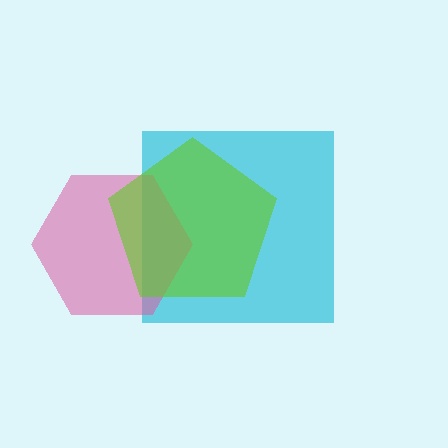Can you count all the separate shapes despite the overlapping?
Yes, there are 3 separate shapes.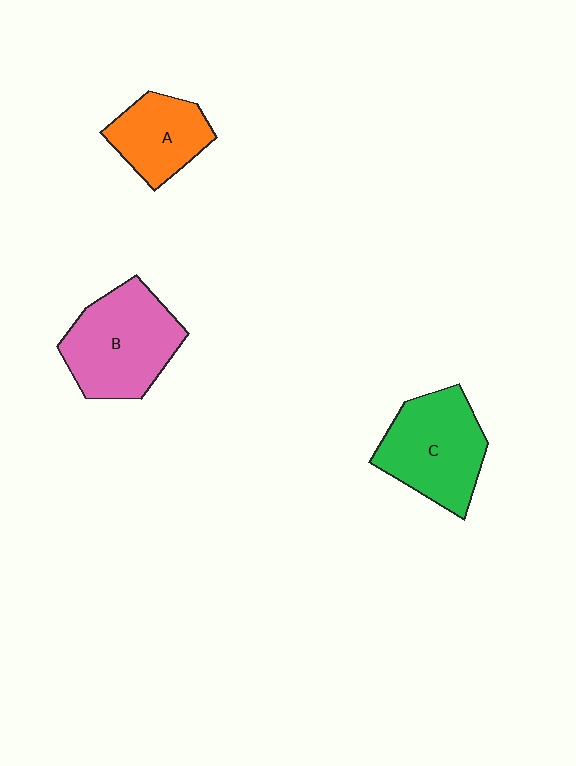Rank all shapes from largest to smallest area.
From largest to smallest: B (pink), C (green), A (orange).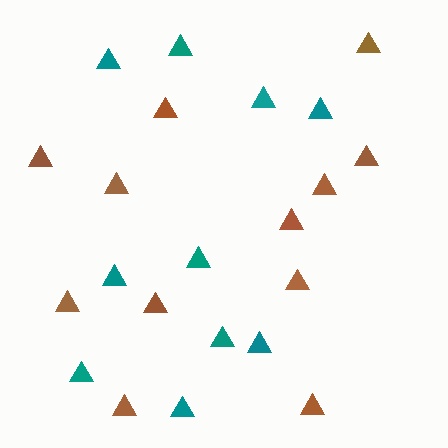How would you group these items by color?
There are 2 groups: one group of brown triangles (12) and one group of teal triangles (10).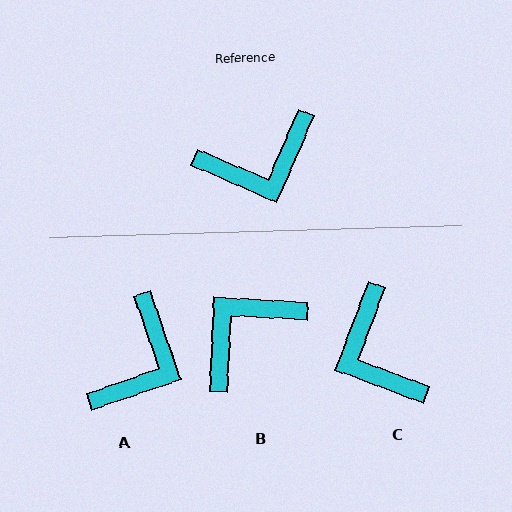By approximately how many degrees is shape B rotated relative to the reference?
Approximately 160 degrees clockwise.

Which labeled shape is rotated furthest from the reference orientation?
B, about 160 degrees away.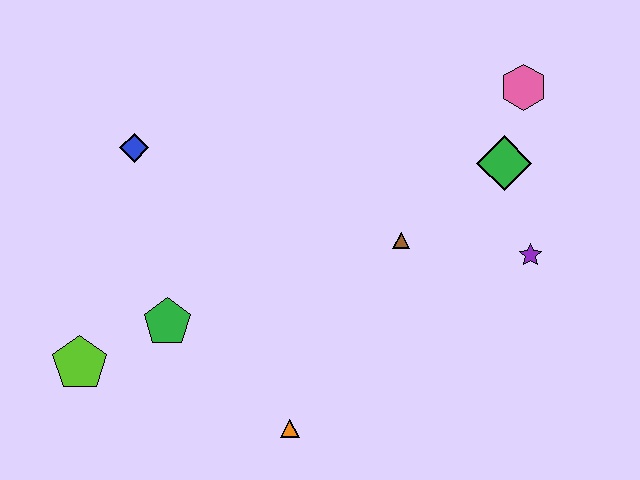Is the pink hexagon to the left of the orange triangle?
No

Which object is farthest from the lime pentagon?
The pink hexagon is farthest from the lime pentagon.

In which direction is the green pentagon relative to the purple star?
The green pentagon is to the left of the purple star.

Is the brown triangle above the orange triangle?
Yes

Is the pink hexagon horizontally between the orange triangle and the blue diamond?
No